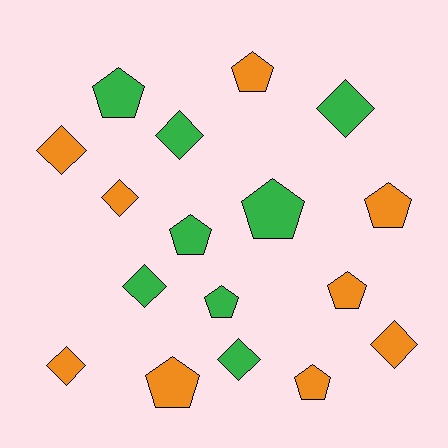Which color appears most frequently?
Orange, with 9 objects.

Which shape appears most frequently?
Pentagon, with 9 objects.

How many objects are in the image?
There are 17 objects.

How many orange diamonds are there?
There are 4 orange diamonds.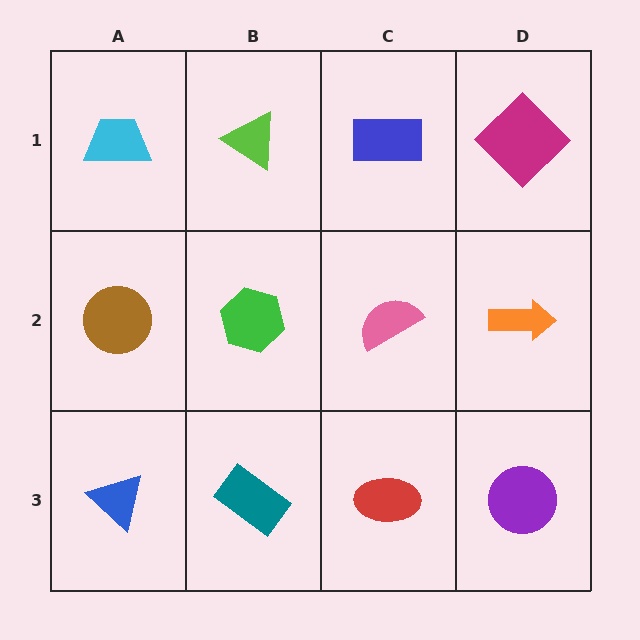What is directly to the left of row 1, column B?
A cyan trapezoid.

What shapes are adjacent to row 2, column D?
A magenta diamond (row 1, column D), a purple circle (row 3, column D), a pink semicircle (row 2, column C).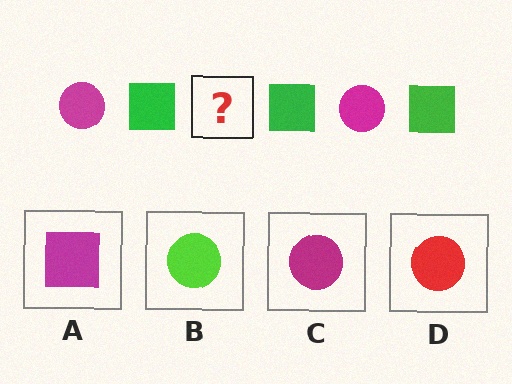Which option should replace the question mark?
Option C.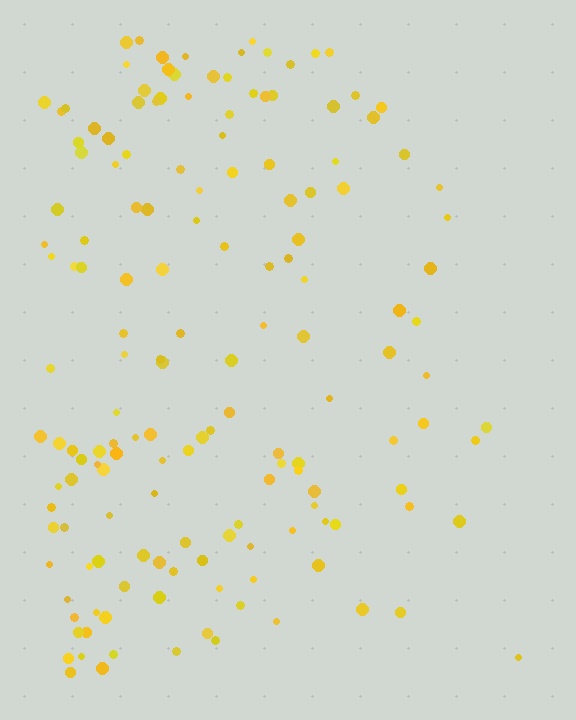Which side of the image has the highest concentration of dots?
The left.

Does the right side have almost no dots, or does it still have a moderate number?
Still a moderate number, just noticeably fewer than the left.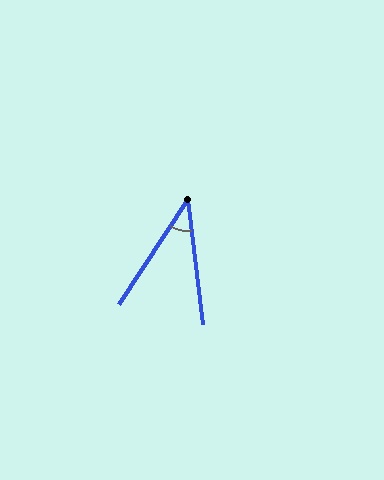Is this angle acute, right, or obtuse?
It is acute.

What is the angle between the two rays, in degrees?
Approximately 40 degrees.